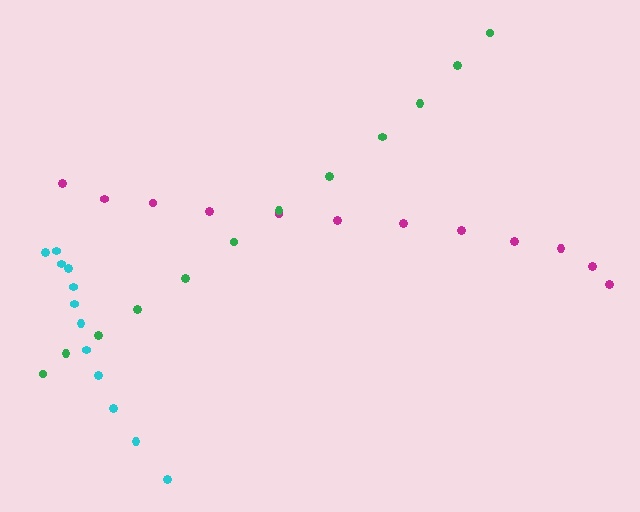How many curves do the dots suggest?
There are 3 distinct paths.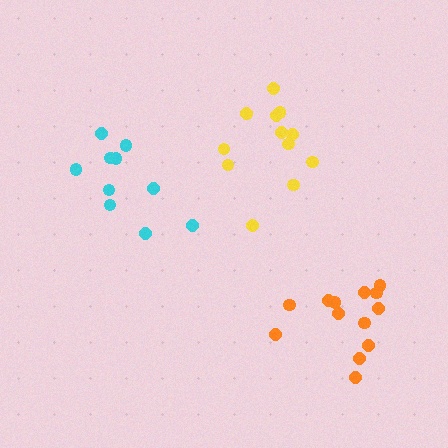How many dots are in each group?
Group 1: 10 dots, Group 2: 13 dots, Group 3: 13 dots (36 total).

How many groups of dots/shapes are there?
There are 3 groups.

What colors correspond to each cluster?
The clusters are colored: cyan, orange, yellow.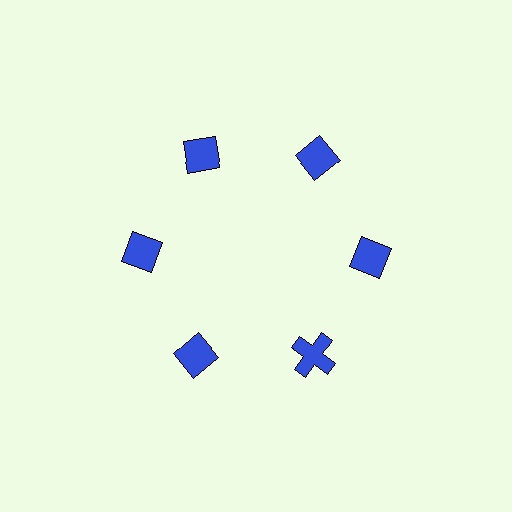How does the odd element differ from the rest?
It has a different shape: cross instead of diamond.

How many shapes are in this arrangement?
There are 6 shapes arranged in a ring pattern.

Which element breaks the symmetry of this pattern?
The blue cross at roughly the 5 o'clock position breaks the symmetry. All other shapes are blue diamonds.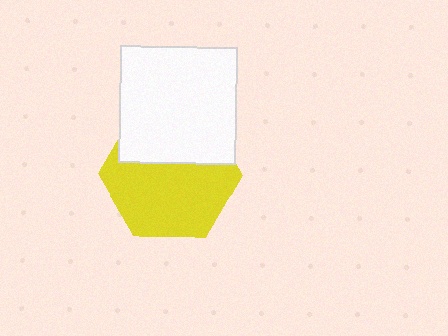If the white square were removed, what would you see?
You would see the complete yellow hexagon.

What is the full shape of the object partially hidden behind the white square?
The partially hidden object is a yellow hexagon.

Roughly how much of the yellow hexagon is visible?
About half of it is visible (roughly 61%).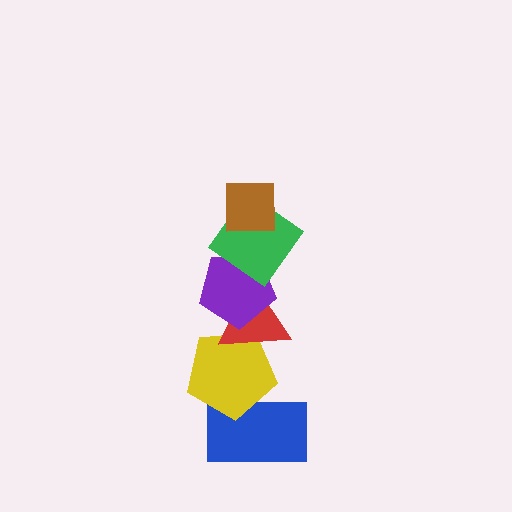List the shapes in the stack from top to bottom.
From top to bottom: the brown square, the green diamond, the purple pentagon, the red triangle, the yellow pentagon, the blue rectangle.